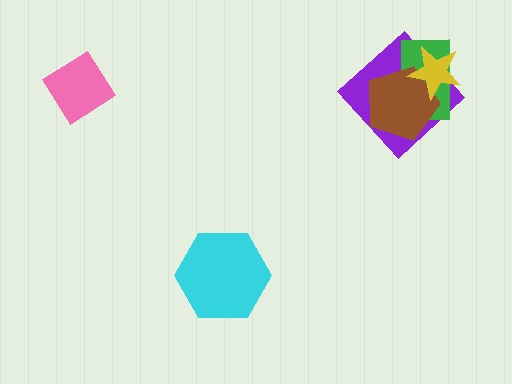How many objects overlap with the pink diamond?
0 objects overlap with the pink diamond.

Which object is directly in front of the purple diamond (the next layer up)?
The green rectangle is directly in front of the purple diamond.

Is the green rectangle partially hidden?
Yes, it is partially covered by another shape.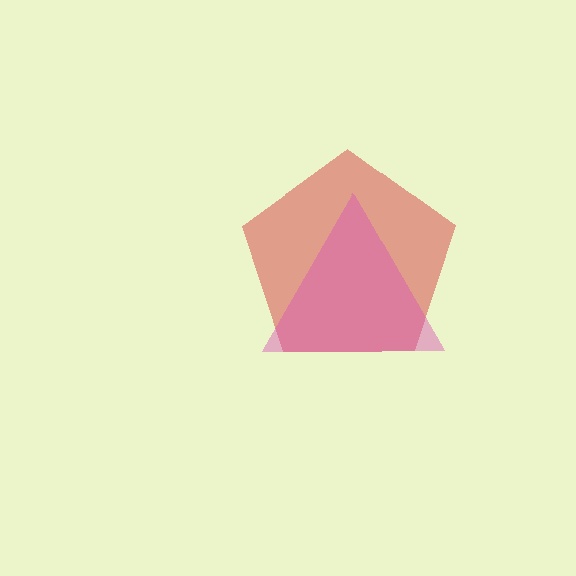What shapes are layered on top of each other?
The layered shapes are: a red pentagon, a pink triangle.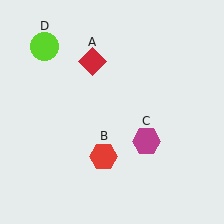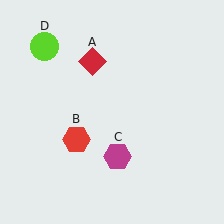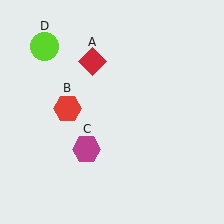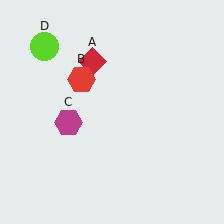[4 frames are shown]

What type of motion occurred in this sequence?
The red hexagon (object B), magenta hexagon (object C) rotated clockwise around the center of the scene.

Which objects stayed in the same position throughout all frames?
Red diamond (object A) and lime circle (object D) remained stationary.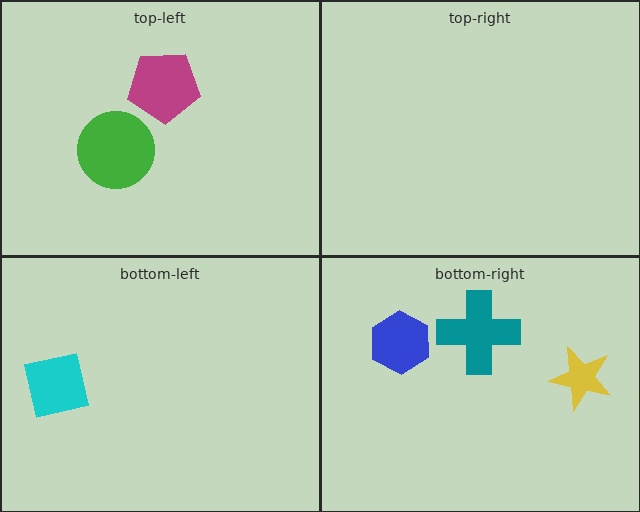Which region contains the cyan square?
The bottom-left region.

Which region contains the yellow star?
The bottom-right region.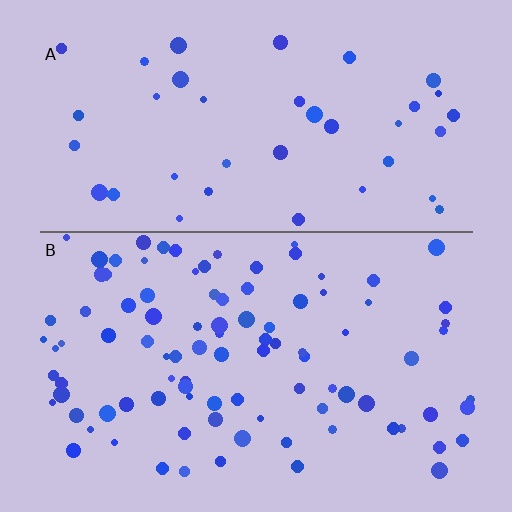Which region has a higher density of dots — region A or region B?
B (the bottom).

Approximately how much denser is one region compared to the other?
Approximately 2.4× — region B over region A.